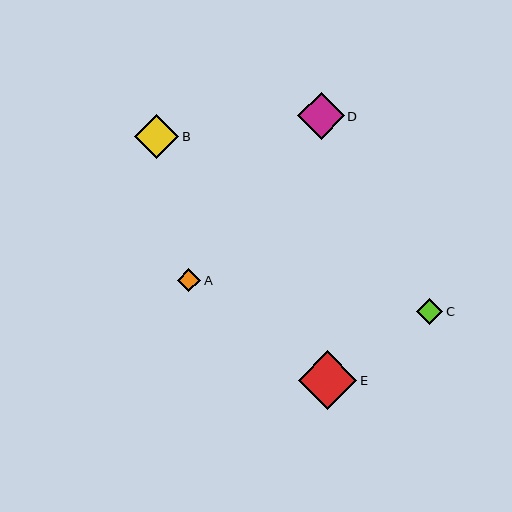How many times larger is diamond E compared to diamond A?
Diamond E is approximately 2.5 times the size of diamond A.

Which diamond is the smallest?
Diamond A is the smallest with a size of approximately 23 pixels.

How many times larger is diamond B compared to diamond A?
Diamond B is approximately 1.9 times the size of diamond A.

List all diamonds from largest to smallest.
From largest to smallest: E, D, B, C, A.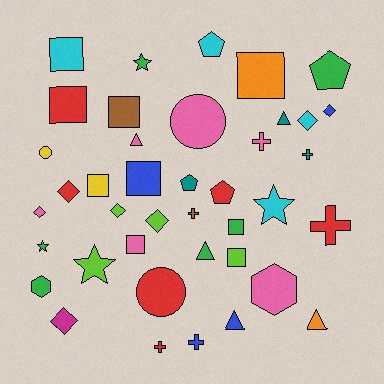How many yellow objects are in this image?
There are 2 yellow objects.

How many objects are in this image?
There are 40 objects.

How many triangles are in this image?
There are 5 triangles.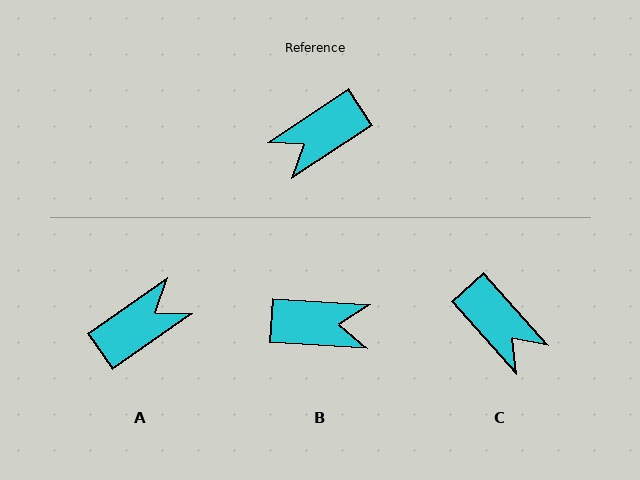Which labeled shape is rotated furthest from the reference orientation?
A, about 178 degrees away.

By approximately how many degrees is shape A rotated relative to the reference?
Approximately 178 degrees clockwise.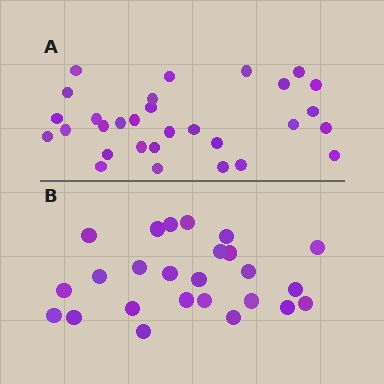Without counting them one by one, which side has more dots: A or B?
Region A (the top region) has more dots.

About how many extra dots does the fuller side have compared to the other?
Region A has about 5 more dots than region B.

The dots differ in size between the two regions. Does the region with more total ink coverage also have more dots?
No. Region B has more total ink coverage because its dots are larger, but region A actually contains more individual dots. Total area can be misleading — the number of items is what matters here.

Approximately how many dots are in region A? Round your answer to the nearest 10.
About 30 dots.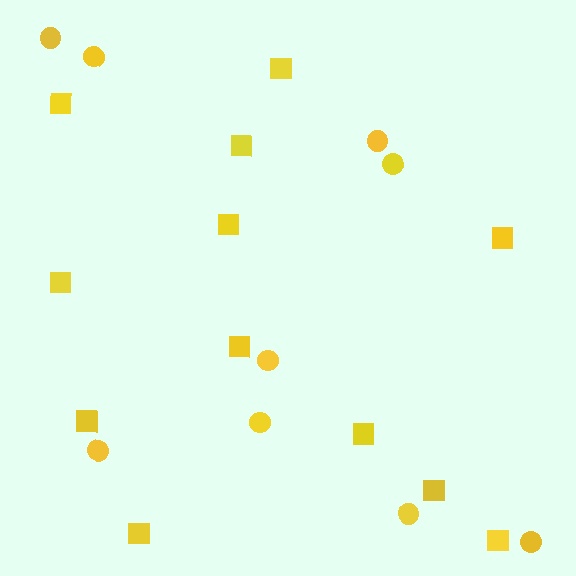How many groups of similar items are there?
There are 2 groups: one group of circles (9) and one group of squares (12).